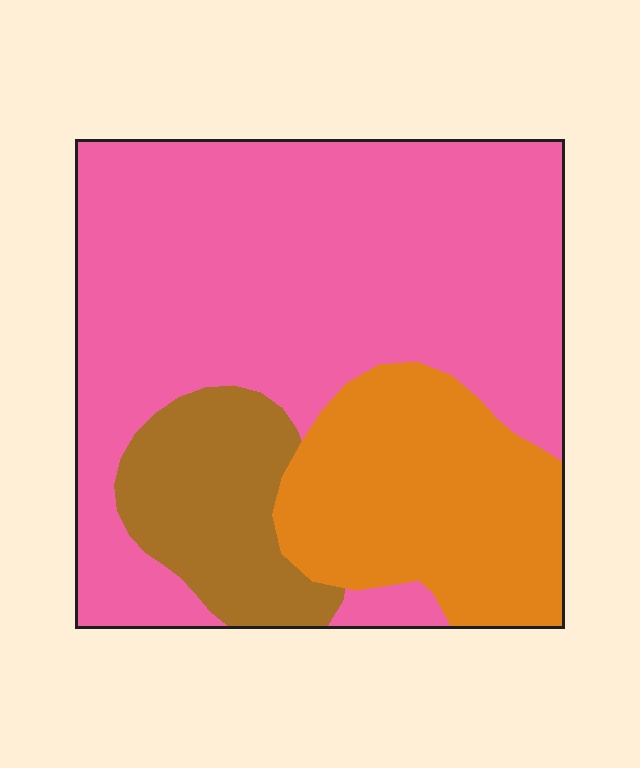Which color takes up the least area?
Brown, at roughly 15%.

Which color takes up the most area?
Pink, at roughly 60%.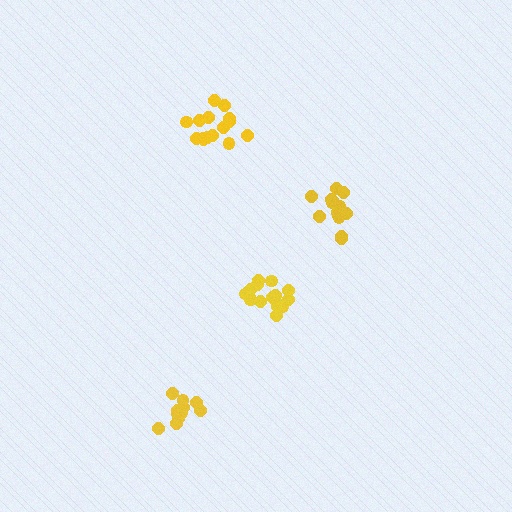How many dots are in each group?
Group 1: 11 dots, Group 2: 15 dots, Group 3: 16 dots, Group 4: 16 dots (58 total).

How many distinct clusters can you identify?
There are 4 distinct clusters.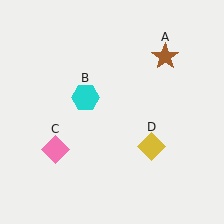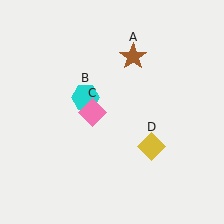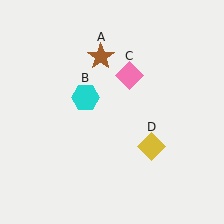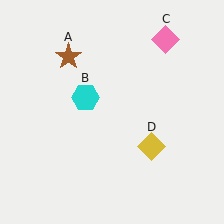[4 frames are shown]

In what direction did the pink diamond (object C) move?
The pink diamond (object C) moved up and to the right.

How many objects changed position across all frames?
2 objects changed position: brown star (object A), pink diamond (object C).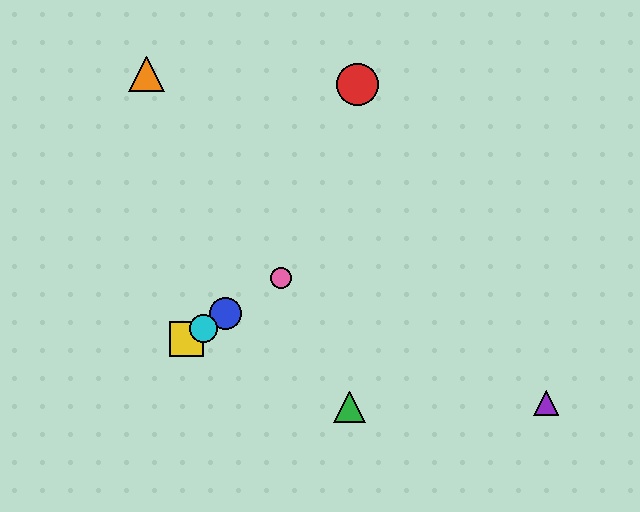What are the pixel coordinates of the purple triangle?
The purple triangle is at (546, 403).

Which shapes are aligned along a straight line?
The blue circle, the yellow square, the cyan circle, the pink circle are aligned along a straight line.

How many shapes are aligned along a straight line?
4 shapes (the blue circle, the yellow square, the cyan circle, the pink circle) are aligned along a straight line.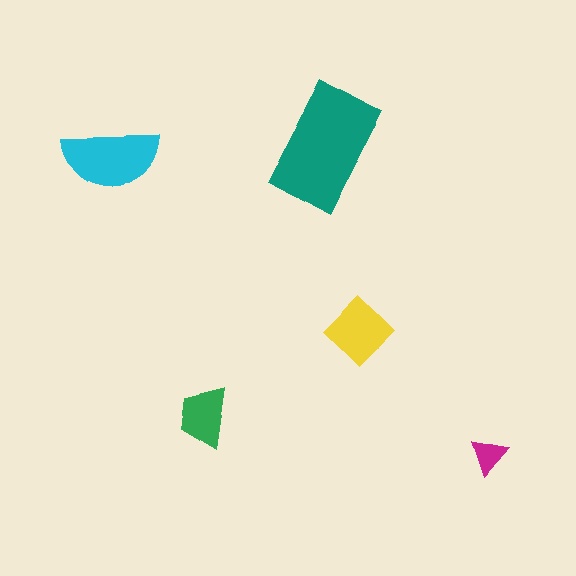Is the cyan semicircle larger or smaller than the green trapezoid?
Larger.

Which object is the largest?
The teal rectangle.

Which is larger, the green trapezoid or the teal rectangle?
The teal rectangle.